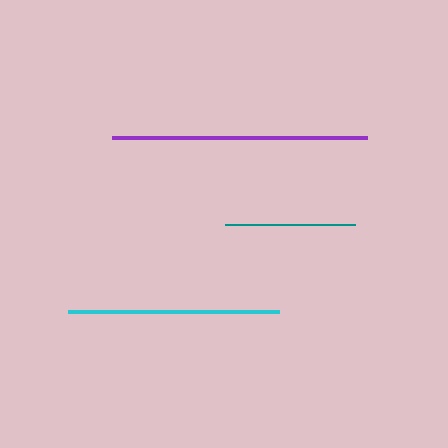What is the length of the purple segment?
The purple segment is approximately 256 pixels long.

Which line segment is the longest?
The purple line is the longest at approximately 256 pixels.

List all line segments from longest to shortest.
From longest to shortest: purple, cyan, teal.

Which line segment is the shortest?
The teal line is the shortest at approximately 130 pixels.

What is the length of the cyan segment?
The cyan segment is approximately 210 pixels long.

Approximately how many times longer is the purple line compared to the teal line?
The purple line is approximately 2.0 times the length of the teal line.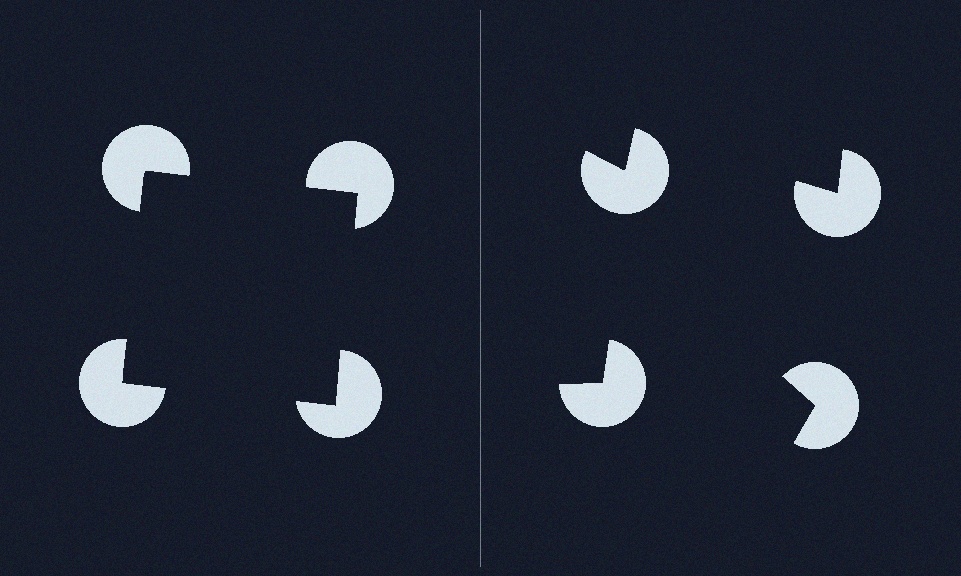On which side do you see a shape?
An illusory square appears on the left side. On the right side the wedge cuts are rotated, so no coherent shape forms.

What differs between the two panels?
The pac-man discs are positioned identically on both sides; only the wedge orientations differ. On the left they align to a square; on the right they are misaligned.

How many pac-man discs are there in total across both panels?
8 — 4 on each side.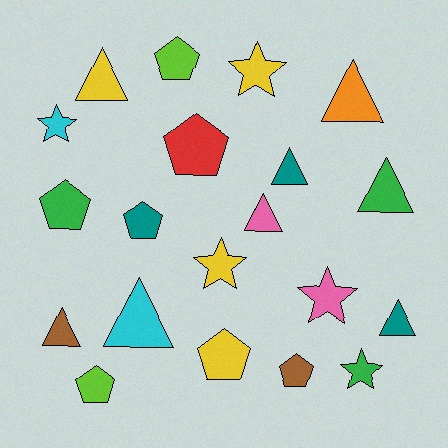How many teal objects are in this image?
There are 3 teal objects.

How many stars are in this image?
There are 5 stars.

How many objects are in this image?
There are 20 objects.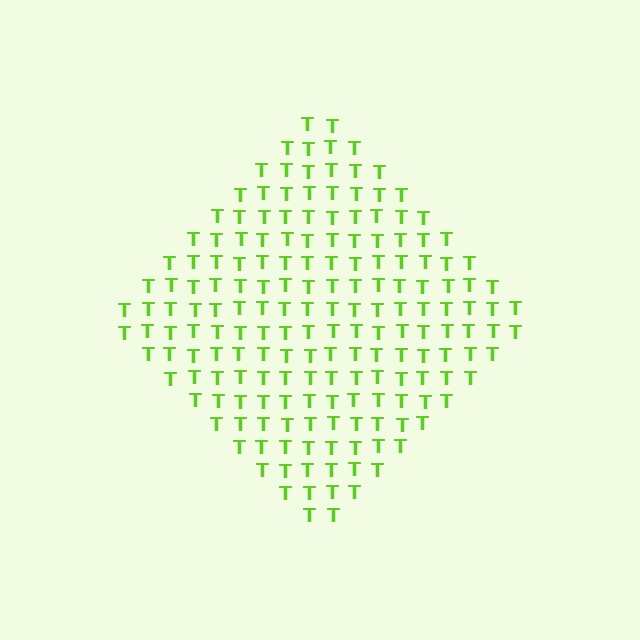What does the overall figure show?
The overall figure shows a diamond.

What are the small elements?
The small elements are letter T's.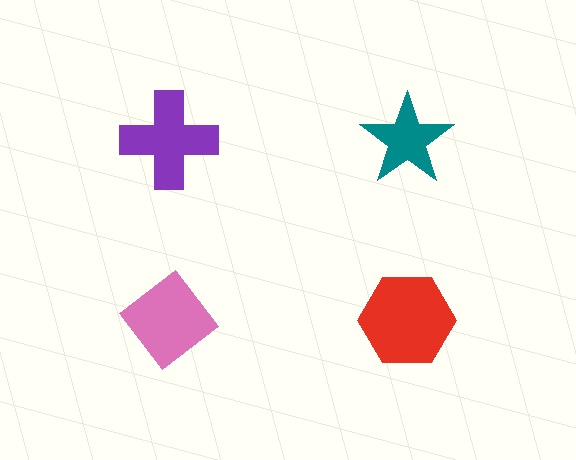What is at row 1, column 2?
A teal star.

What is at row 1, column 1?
A purple cross.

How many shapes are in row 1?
2 shapes.